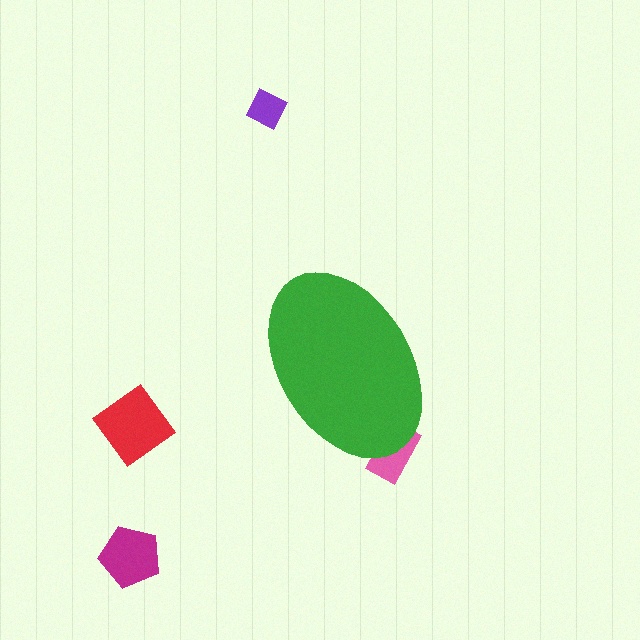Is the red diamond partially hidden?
No, the red diamond is fully visible.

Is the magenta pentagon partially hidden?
No, the magenta pentagon is fully visible.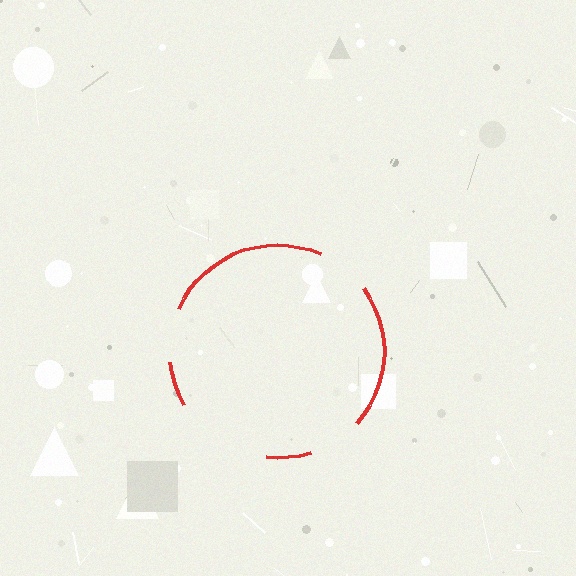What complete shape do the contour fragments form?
The contour fragments form a circle.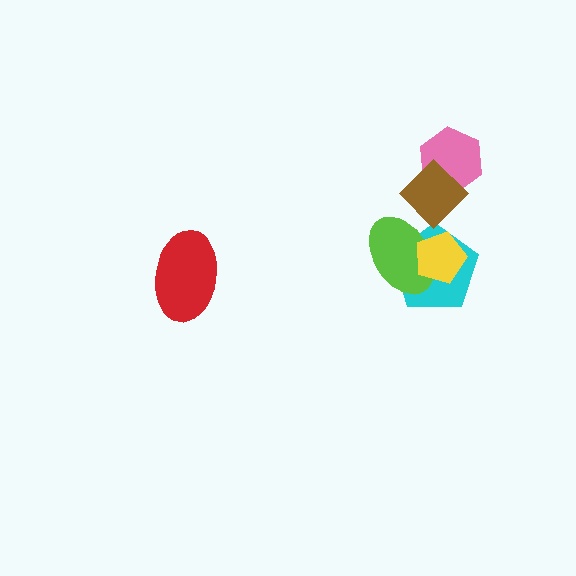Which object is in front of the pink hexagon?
The brown diamond is in front of the pink hexagon.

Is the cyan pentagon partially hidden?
Yes, it is partially covered by another shape.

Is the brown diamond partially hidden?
No, no other shape covers it.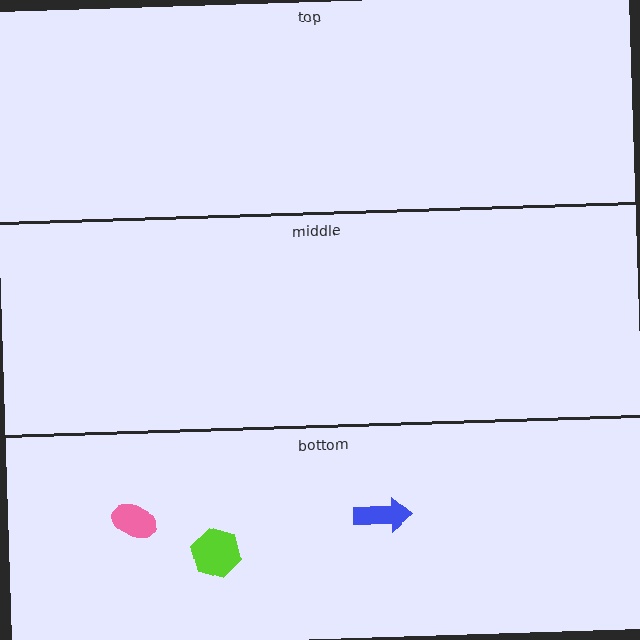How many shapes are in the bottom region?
3.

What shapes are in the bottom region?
The blue arrow, the lime hexagon, the pink ellipse.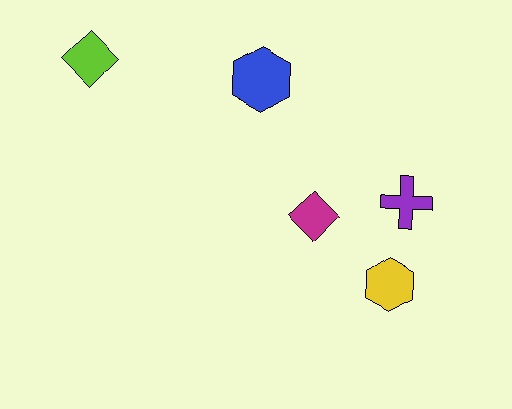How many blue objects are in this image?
There is 1 blue object.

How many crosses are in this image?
There is 1 cross.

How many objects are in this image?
There are 5 objects.